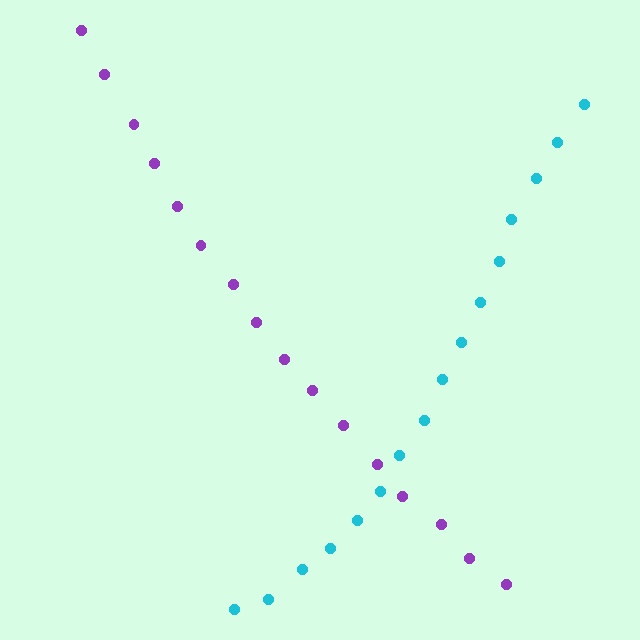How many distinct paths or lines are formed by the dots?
There are 2 distinct paths.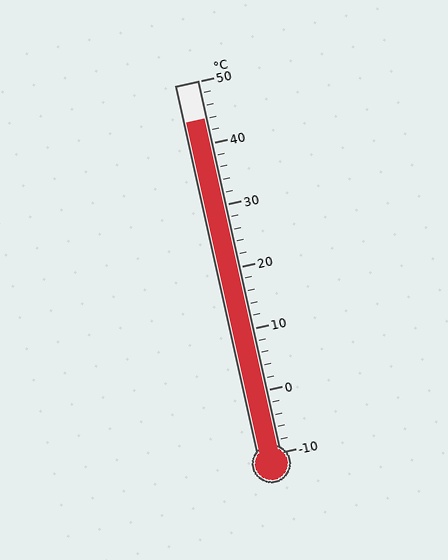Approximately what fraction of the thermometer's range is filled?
The thermometer is filled to approximately 90% of its range.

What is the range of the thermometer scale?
The thermometer scale ranges from -10°C to 50°C.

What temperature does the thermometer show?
The thermometer shows approximately 44°C.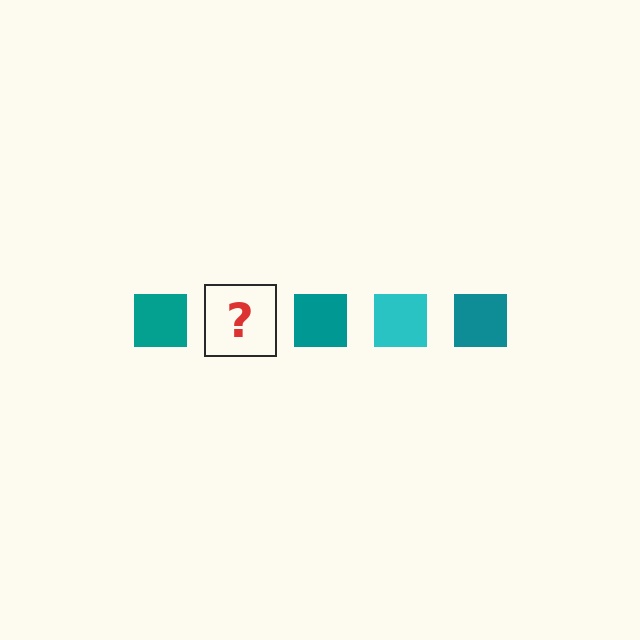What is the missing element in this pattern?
The missing element is a cyan square.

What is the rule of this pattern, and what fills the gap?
The rule is that the pattern cycles through teal, cyan squares. The gap should be filled with a cyan square.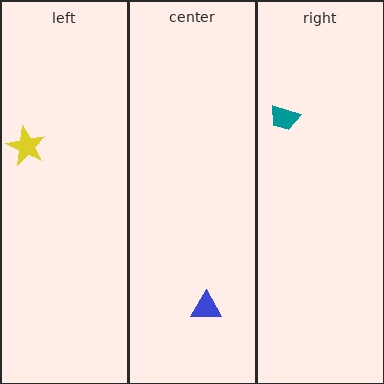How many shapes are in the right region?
1.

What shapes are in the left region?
The yellow star.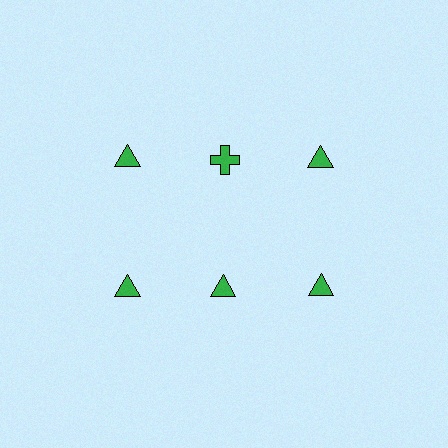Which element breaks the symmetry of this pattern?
The green cross in the top row, second from left column breaks the symmetry. All other shapes are green triangles.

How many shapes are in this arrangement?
There are 6 shapes arranged in a grid pattern.